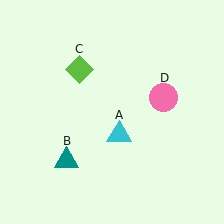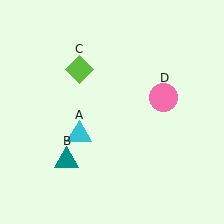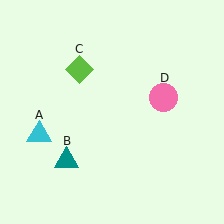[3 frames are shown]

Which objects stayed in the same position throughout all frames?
Teal triangle (object B) and lime diamond (object C) and pink circle (object D) remained stationary.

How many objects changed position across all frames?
1 object changed position: cyan triangle (object A).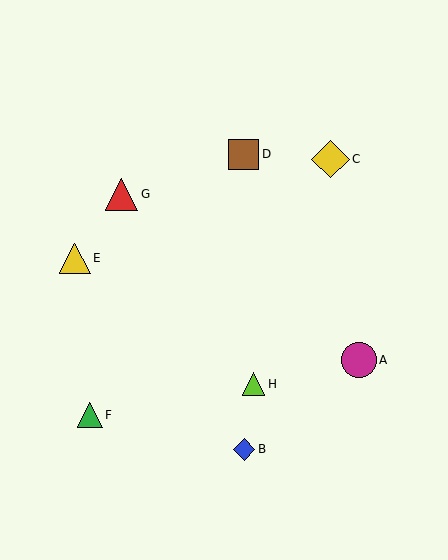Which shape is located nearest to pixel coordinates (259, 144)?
The brown square (labeled D) at (244, 154) is nearest to that location.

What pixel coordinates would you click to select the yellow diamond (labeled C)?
Click at (330, 159) to select the yellow diamond C.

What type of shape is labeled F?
Shape F is a green triangle.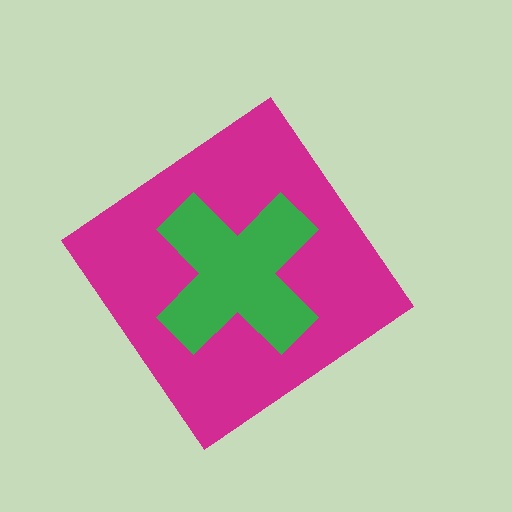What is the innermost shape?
The green cross.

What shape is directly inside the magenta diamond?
The green cross.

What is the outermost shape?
The magenta diamond.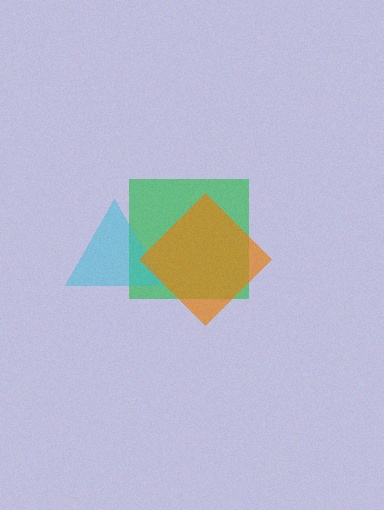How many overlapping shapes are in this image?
There are 3 overlapping shapes in the image.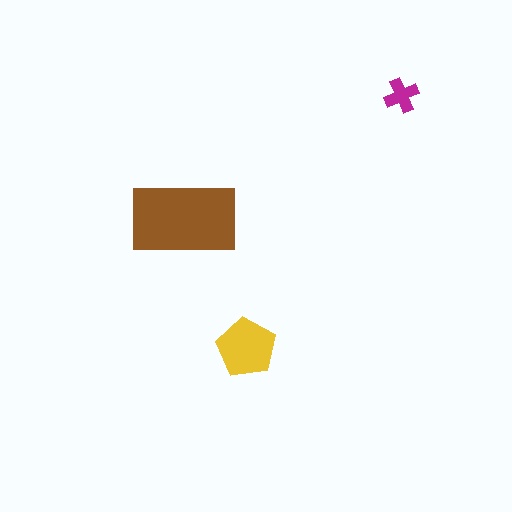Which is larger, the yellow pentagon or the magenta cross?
The yellow pentagon.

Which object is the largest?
The brown rectangle.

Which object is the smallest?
The magenta cross.